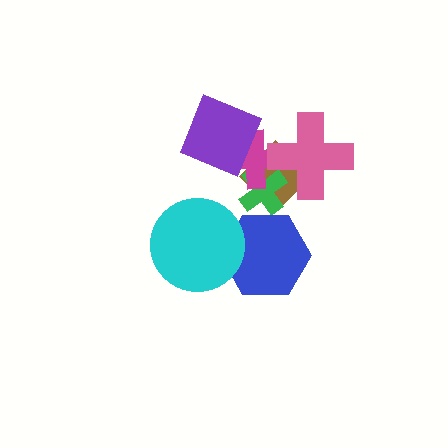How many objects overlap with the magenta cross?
4 objects overlap with the magenta cross.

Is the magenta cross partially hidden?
Yes, it is partially covered by another shape.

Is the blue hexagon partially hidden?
Yes, it is partially covered by another shape.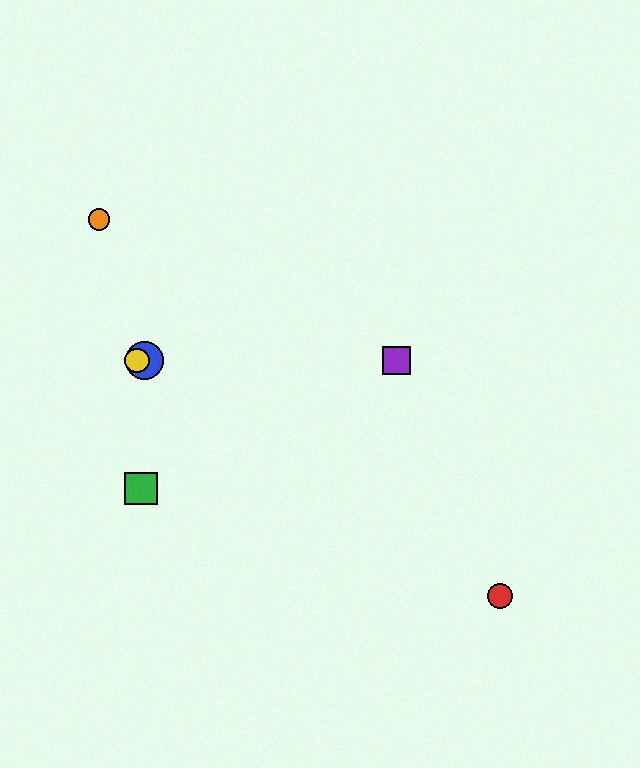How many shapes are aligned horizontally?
3 shapes (the blue circle, the yellow circle, the purple square) are aligned horizontally.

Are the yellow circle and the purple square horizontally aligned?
Yes, both are at y≈361.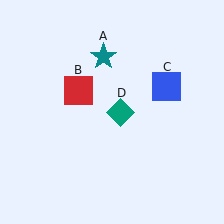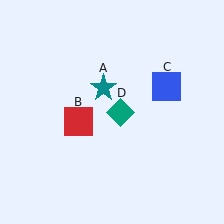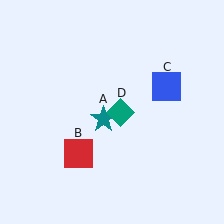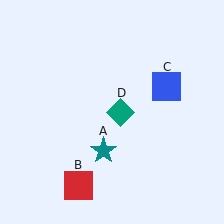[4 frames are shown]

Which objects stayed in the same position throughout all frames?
Blue square (object C) and teal diamond (object D) remained stationary.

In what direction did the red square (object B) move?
The red square (object B) moved down.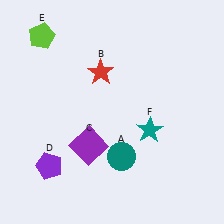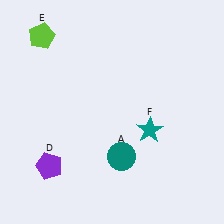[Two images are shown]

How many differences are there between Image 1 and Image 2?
There are 2 differences between the two images.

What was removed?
The purple square (C), the red star (B) were removed in Image 2.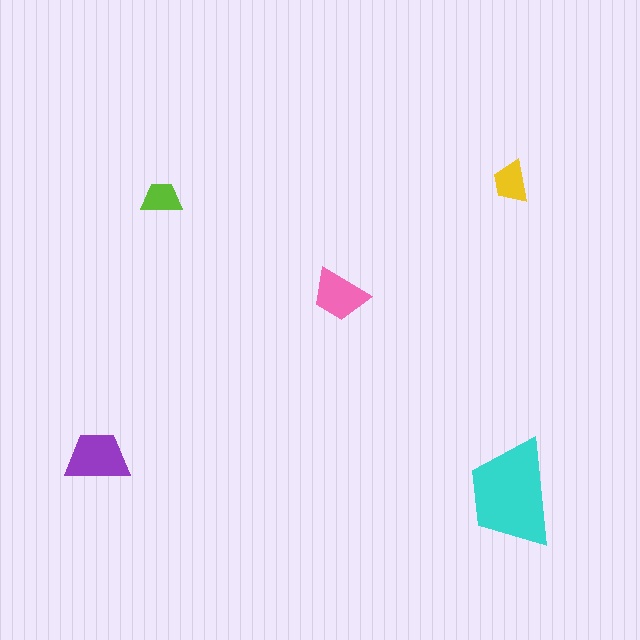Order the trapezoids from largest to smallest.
the cyan one, the purple one, the pink one, the yellow one, the lime one.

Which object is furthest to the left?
The purple trapezoid is leftmost.